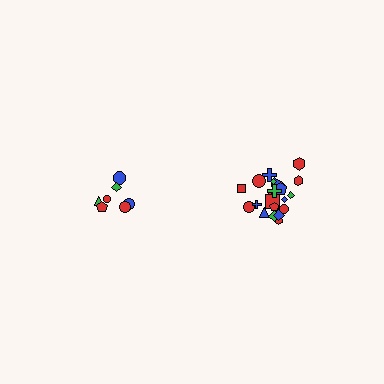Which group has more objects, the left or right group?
The right group.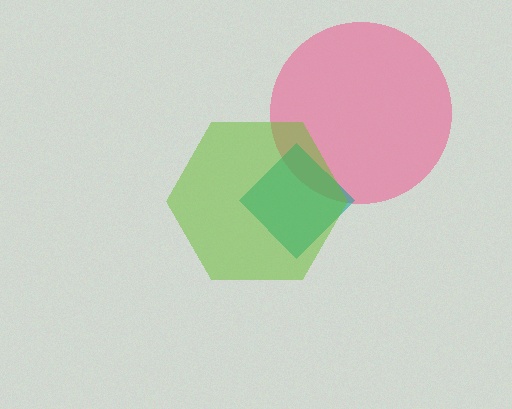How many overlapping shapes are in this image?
There are 3 overlapping shapes in the image.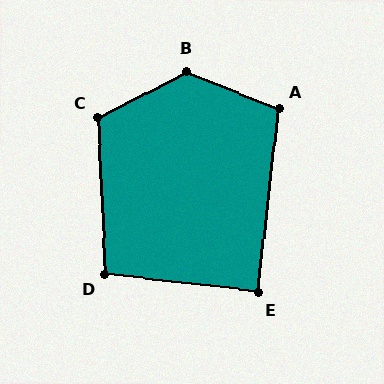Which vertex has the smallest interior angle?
E, at approximately 90 degrees.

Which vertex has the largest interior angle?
B, at approximately 131 degrees.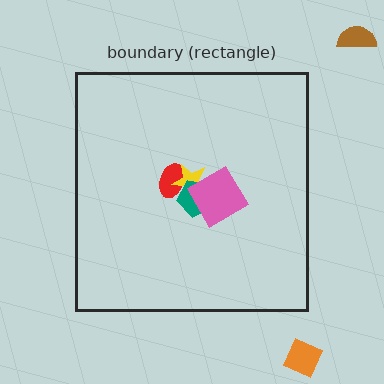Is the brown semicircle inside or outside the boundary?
Outside.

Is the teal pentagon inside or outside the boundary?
Inside.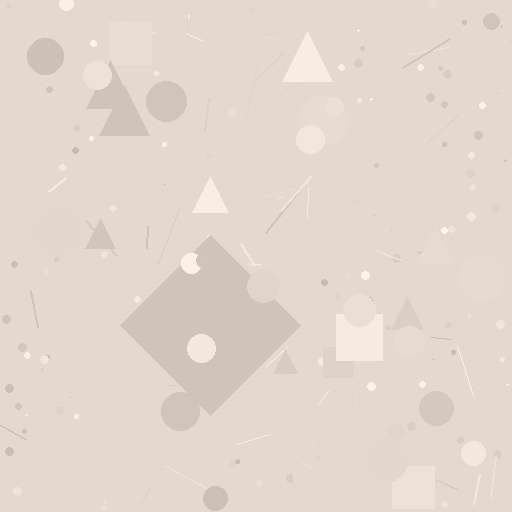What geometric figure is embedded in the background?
A diamond is embedded in the background.